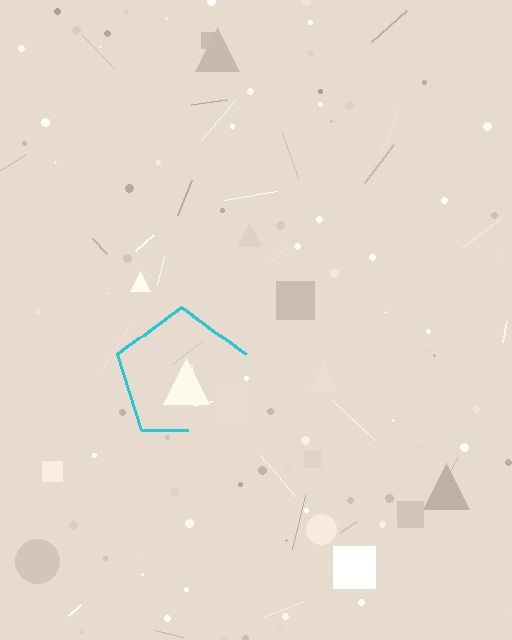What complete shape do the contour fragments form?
The contour fragments form a pentagon.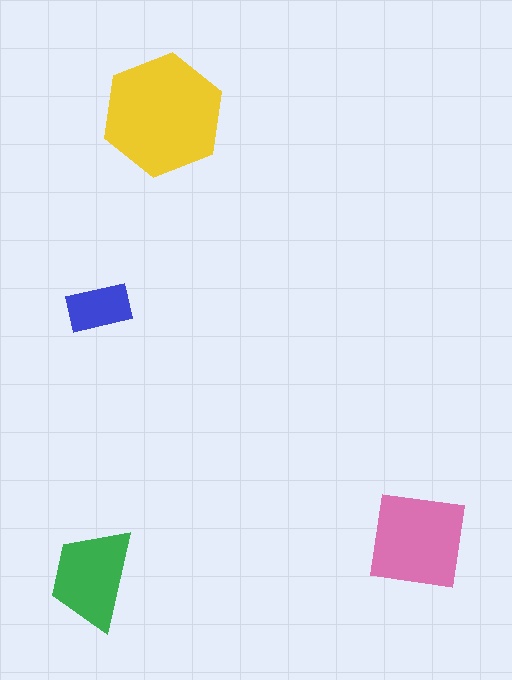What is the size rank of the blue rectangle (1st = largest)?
4th.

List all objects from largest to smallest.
The yellow hexagon, the pink square, the green trapezoid, the blue rectangle.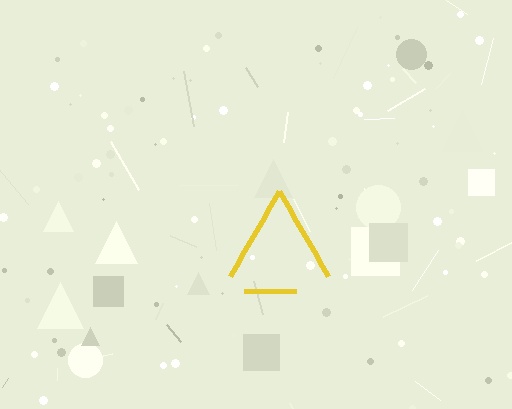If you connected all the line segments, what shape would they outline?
They would outline a triangle.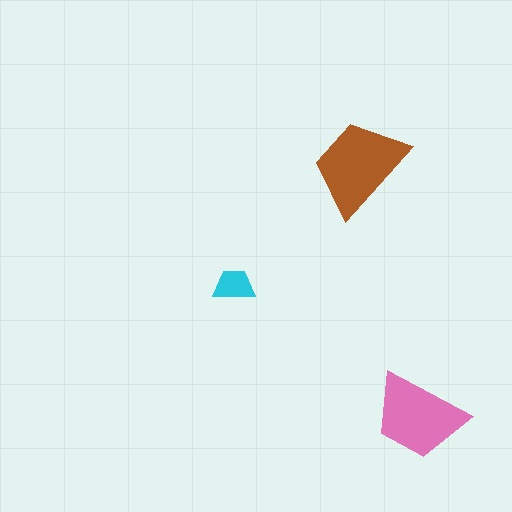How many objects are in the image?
There are 3 objects in the image.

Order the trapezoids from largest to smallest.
the brown one, the pink one, the cyan one.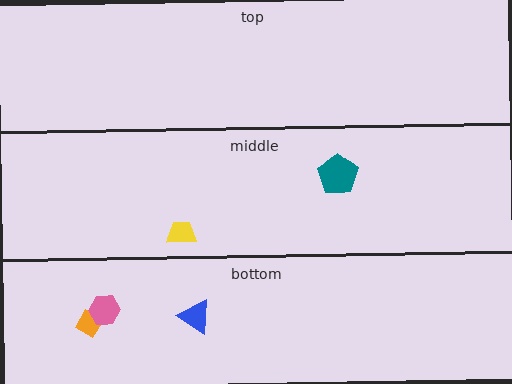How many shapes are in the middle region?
2.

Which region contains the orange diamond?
The bottom region.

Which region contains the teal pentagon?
The middle region.